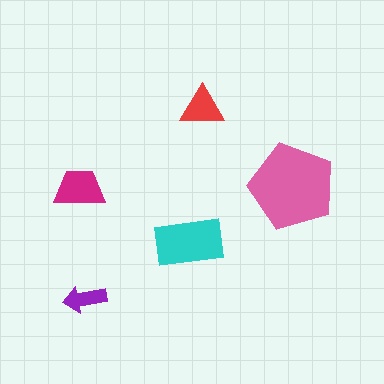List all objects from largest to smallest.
The pink pentagon, the cyan rectangle, the magenta trapezoid, the red triangle, the purple arrow.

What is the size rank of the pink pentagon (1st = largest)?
1st.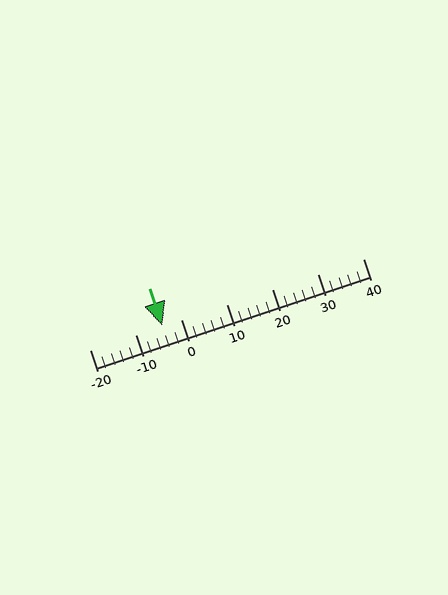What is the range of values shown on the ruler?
The ruler shows values from -20 to 40.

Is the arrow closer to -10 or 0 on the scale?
The arrow is closer to 0.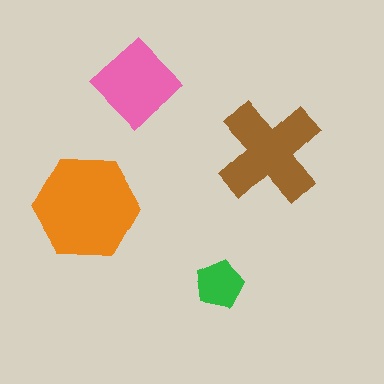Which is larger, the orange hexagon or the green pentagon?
The orange hexagon.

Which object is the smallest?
The green pentagon.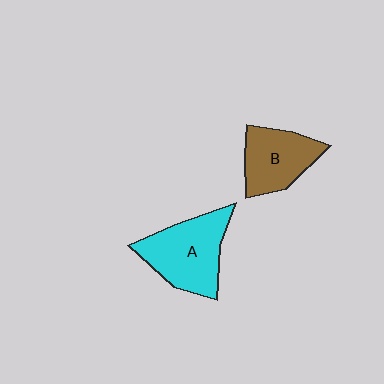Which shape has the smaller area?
Shape B (brown).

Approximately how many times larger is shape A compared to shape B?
Approximately 1.3 times.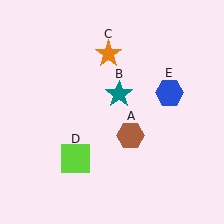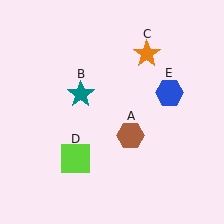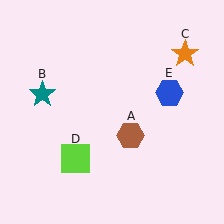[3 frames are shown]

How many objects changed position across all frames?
2 objects changed position: teal star (object B), orange star (object C).